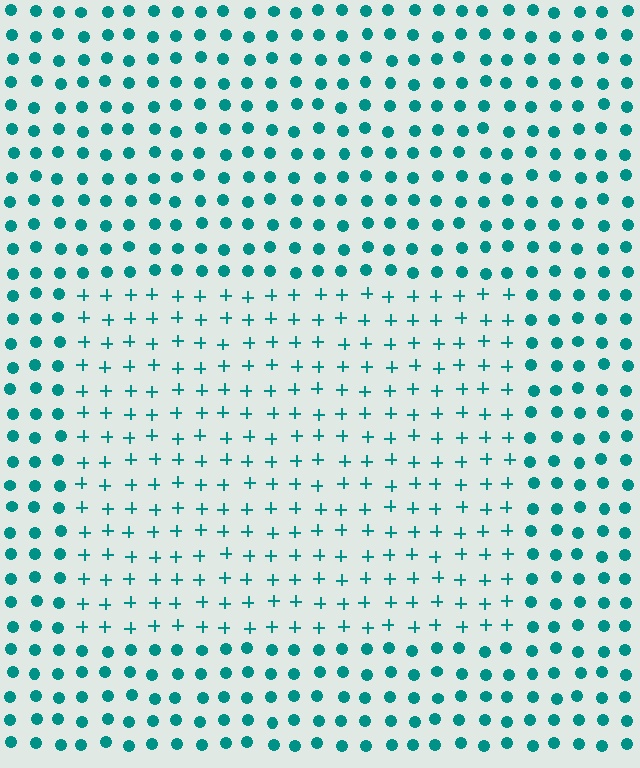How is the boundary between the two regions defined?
The boundary is defined by a change in element shape: plus signs inside vs. circles outside. All elements share the same color and spacing.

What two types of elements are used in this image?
The image uses plus signs inside the rectangle region and circles outside it.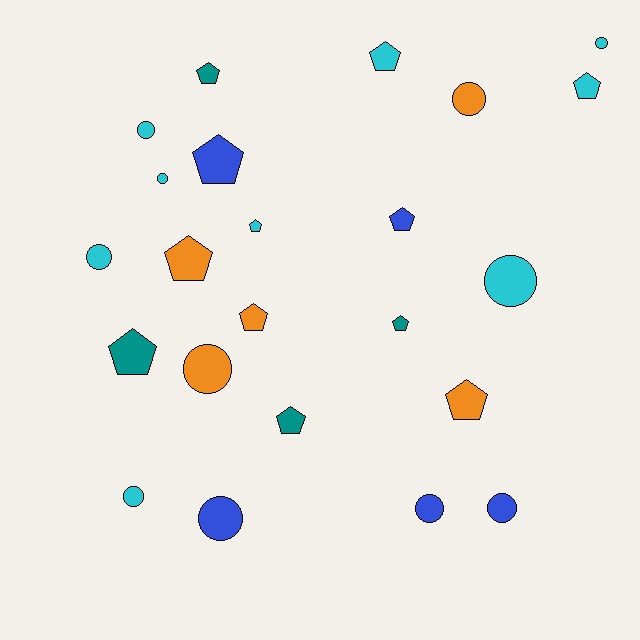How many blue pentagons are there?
There are 2 blue pentagons.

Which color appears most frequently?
Cyan, with 9 objects.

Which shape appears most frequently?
Pentagon, with 12 objects.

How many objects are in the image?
There are 23 objects.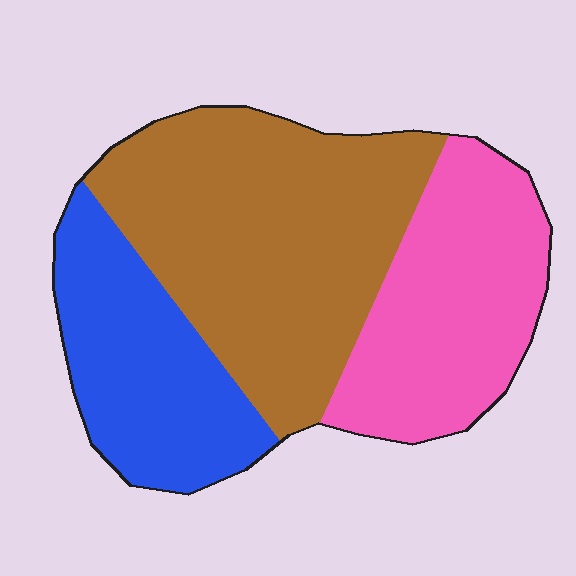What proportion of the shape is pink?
Pink covers roughly 30% of the shape.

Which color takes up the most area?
Brown, at roughly 45%.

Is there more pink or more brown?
Brown.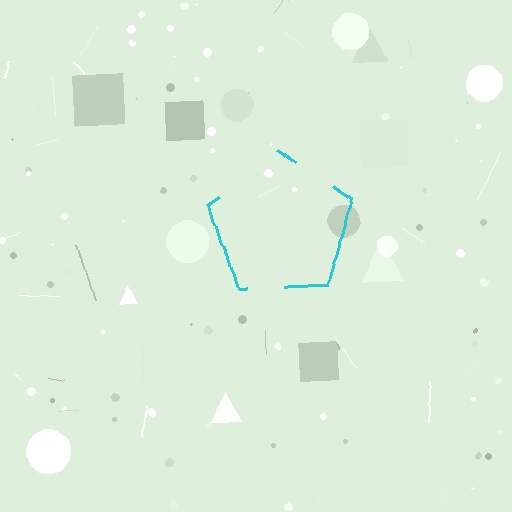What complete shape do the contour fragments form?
The contour fragments form a pentagon.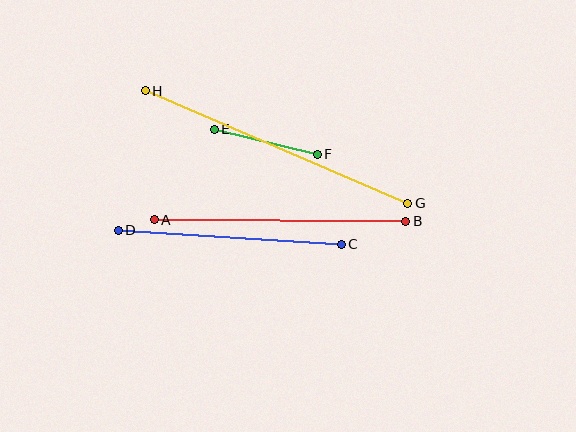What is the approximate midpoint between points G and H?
The midpoint is at approximately (276, 147) pixels.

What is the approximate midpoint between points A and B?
The midpoint is at approximately (280, 221) pixels.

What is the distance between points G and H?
The distance is approximately 285 pixels.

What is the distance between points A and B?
The distance is approximately 252 pixels.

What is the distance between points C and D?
The distance is approximately 223 pixels.